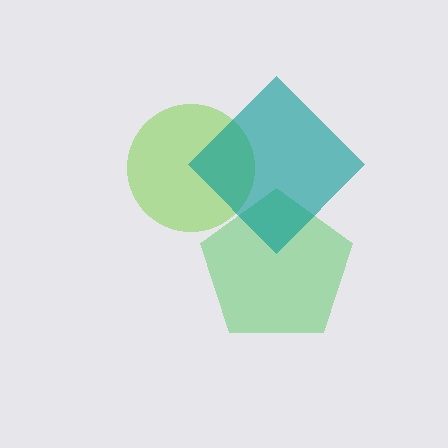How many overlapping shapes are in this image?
There are 3 overlapping shapes in the image.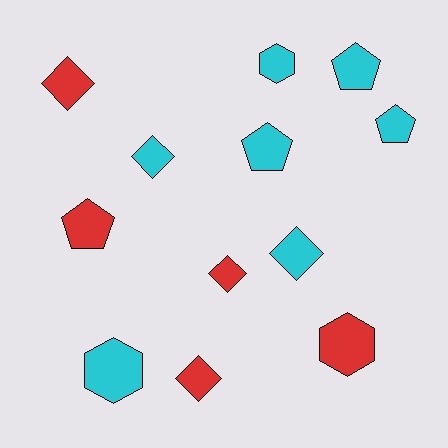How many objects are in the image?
There are 12 objects.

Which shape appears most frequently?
Diamond, with 5 objects.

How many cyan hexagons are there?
There are 2 cyan hexagons.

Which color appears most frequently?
Cyan, with 7 objects.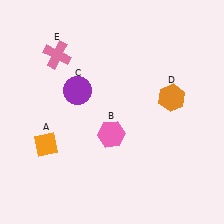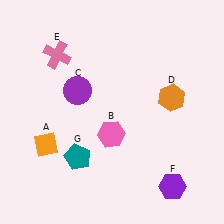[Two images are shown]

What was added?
A purple hexagon (F), a teal pentagon (G) were added in Image 2.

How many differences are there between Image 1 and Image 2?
There are 2 differences between the two images.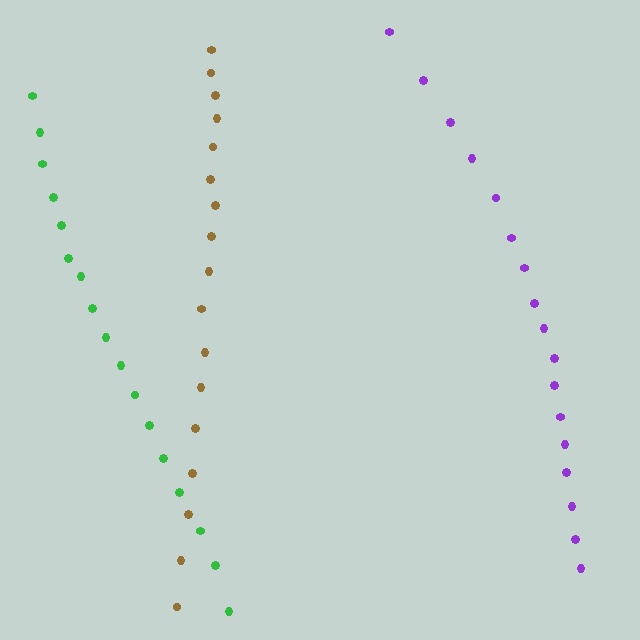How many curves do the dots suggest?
There are 3 distinct paths.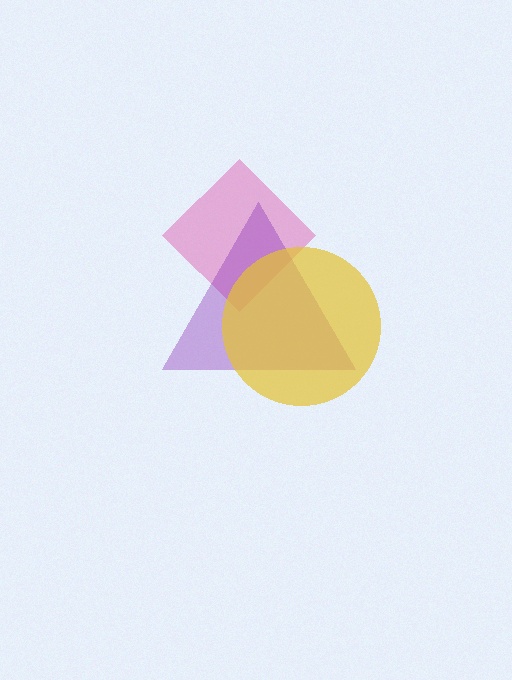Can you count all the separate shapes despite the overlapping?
Yes, there are 3 separate shapes.